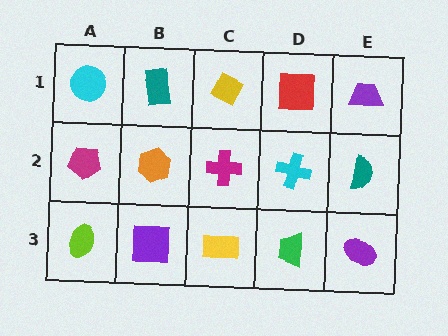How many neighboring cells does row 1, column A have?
2.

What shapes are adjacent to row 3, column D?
A cyan cross (row 2, column D), a yellow rectangle (row 3, column C), a purple ellipse (row 3, column E).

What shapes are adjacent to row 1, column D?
A cyan cross (row 2, column D), a yellow diamond (row 1, column C), a purple trapezoid (row 1, column E).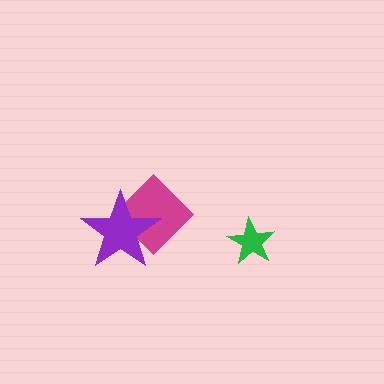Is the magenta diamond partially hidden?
Yes, it is partially covered by another shape.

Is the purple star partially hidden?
No, no other shape covers it.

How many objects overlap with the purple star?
1 object overlaps with the purple star.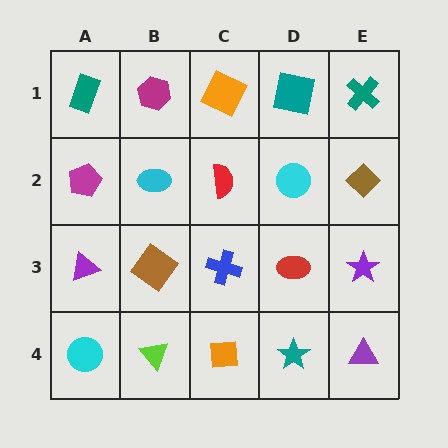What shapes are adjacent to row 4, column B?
A brown diamond (row 3, column B), a cyan circle (row 4, column A), an orange square (row 4, column C).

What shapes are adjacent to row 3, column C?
A red semicircle (row 2, column C), an orange square (row 4, column C), a brown diamond (row 3, column B), a red ellipse (row 3, column D).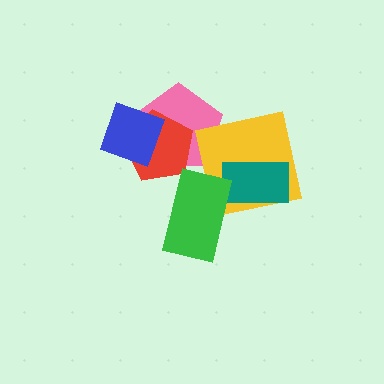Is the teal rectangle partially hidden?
Yes, it is partially covered by another shape.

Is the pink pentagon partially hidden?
Yes, it is partially covered by another shape.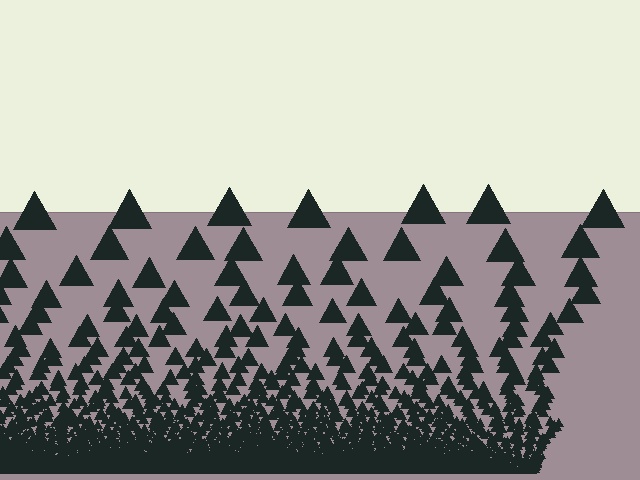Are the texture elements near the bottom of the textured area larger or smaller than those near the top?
Smaller. The gradient is inverted — elements near the bottom are smaller and denser.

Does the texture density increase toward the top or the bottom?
Density increases toward the bottom.